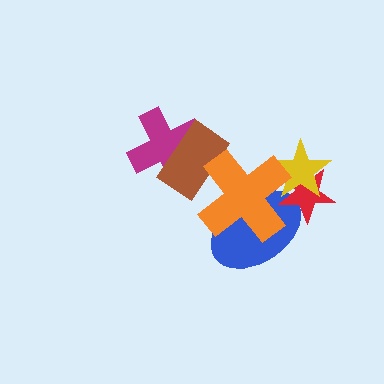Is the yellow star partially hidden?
Yes, it is partially covered by another shape.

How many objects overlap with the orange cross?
4 objects overlap with the orange cross.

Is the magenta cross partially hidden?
Yes, it is partially covered by another shape.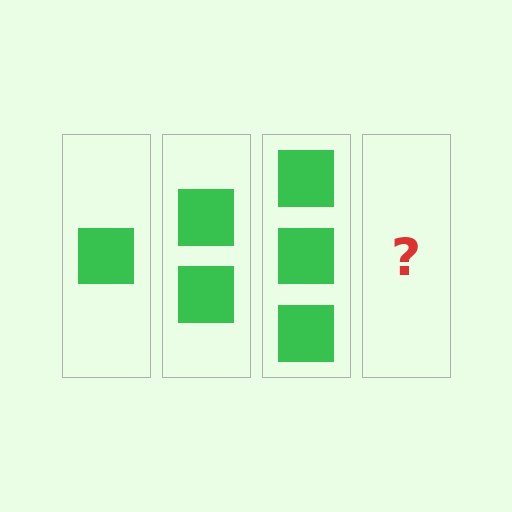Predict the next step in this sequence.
The next step is 4 squares.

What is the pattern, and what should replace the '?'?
The pattern is that each step adds one more square. The '?' should be 4 squares.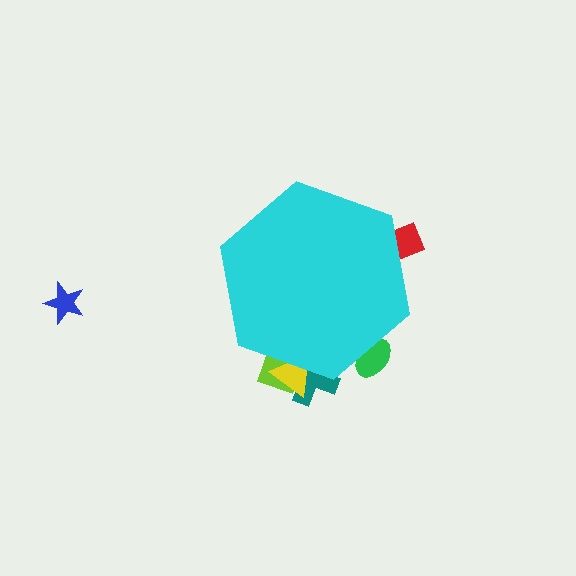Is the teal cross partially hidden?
Yes, the teal cross is partially hidden behind the cyan hexagon.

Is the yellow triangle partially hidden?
Yes, the yellow triangle is partially hidden behind the cyan hexagon.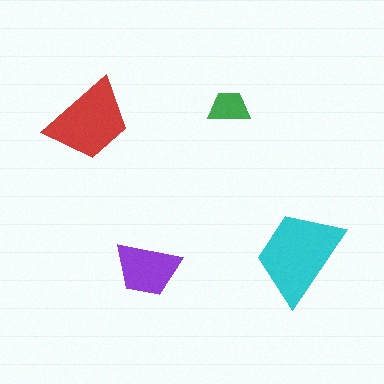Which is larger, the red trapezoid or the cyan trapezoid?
The cyan one.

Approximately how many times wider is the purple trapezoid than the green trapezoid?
About 1.5 times wider.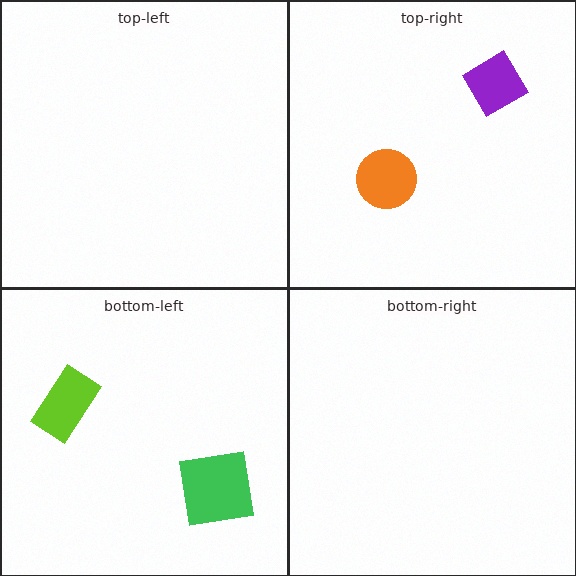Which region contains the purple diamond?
The top-right region.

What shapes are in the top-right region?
The orange circle, the purple diamond.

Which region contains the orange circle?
The top-right region.